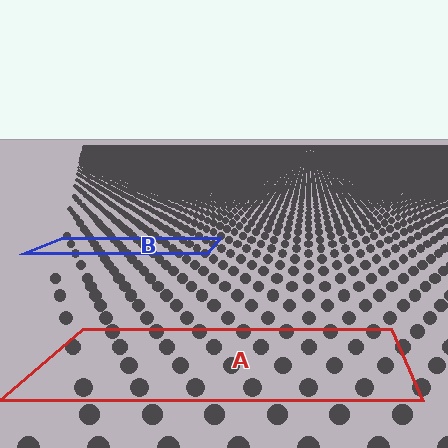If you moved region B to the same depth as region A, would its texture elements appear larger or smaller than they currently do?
They would appear larger. At a closer depth, the same texture elements are projected at a bigger on-screen size.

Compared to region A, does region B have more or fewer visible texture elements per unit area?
Region B has more texture elements per unit area — they are packed more densely because it is farther away.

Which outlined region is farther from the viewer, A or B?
Region B is farther from the viewer — the texture elements inside it appear smaller and more densely packed.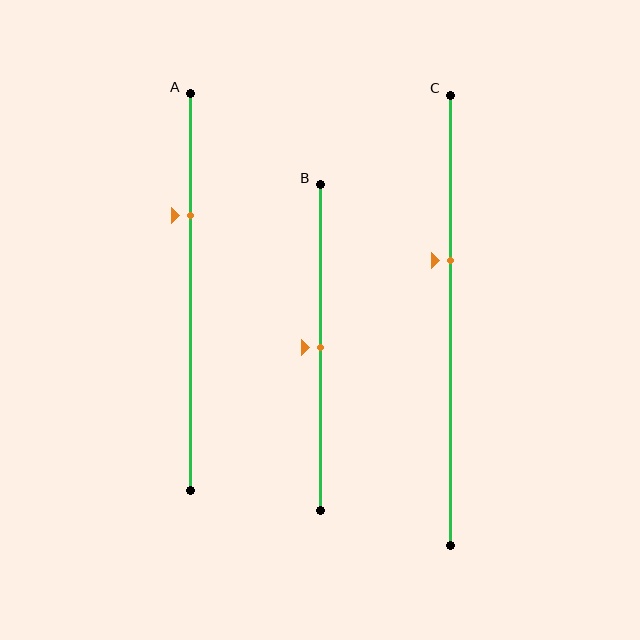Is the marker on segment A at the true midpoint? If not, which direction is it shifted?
No, the marker on segment A is shifted upward by about 19% of the segment length.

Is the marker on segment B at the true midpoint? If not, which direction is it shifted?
Yes, the marker on segment B is at the true midpoint.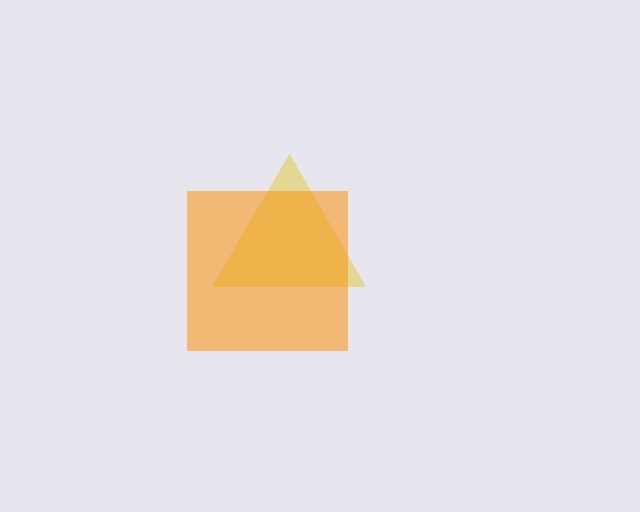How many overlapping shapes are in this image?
There are 2 overlapping shapes in the image.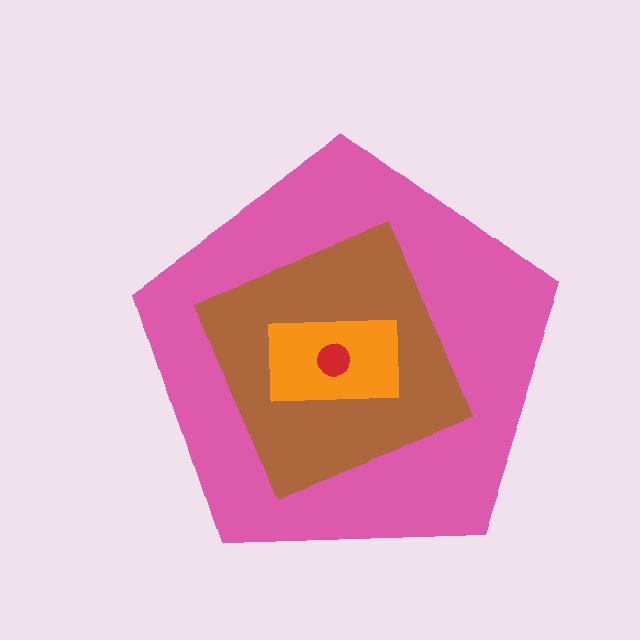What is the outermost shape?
The pink pentagon.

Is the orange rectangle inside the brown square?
Yes.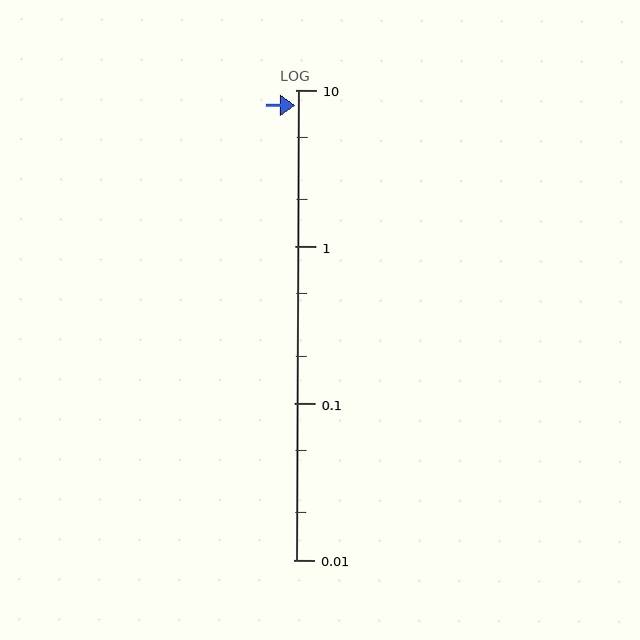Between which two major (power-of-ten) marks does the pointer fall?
The pointer is between 1 and 10.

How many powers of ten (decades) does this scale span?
The scale spans 3 decades, from 0.01 to 10.